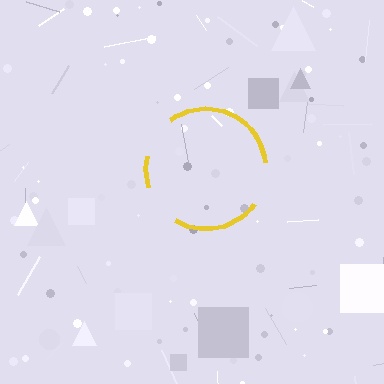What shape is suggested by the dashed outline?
The dashed outline suggests a circle.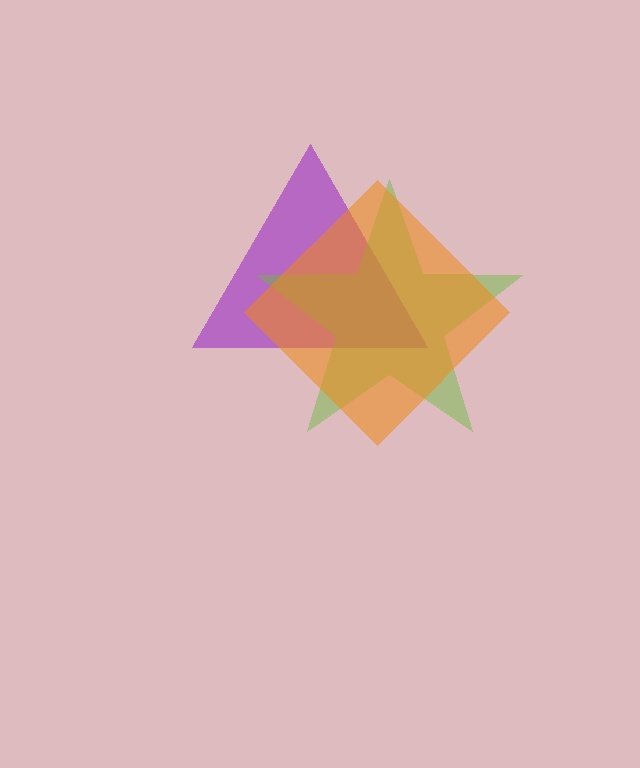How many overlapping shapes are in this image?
There are 3 overlapping shapes in the image.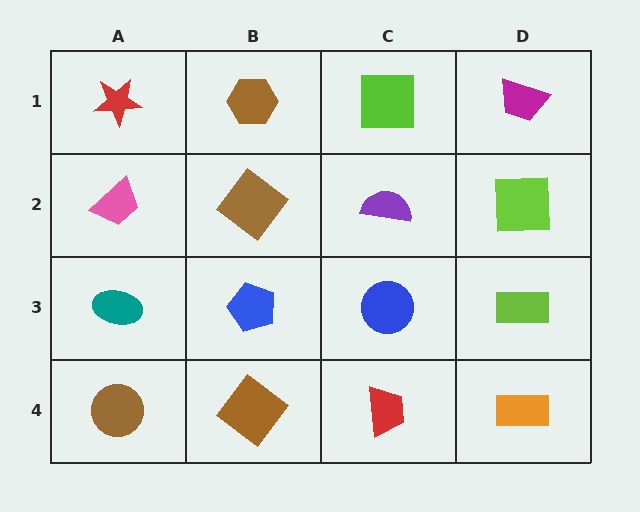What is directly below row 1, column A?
A pink trapezoid.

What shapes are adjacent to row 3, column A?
A pink trapezoid (row 2, column A), a brown circle (row 4, column A), a blue pentagon (row 3, column B).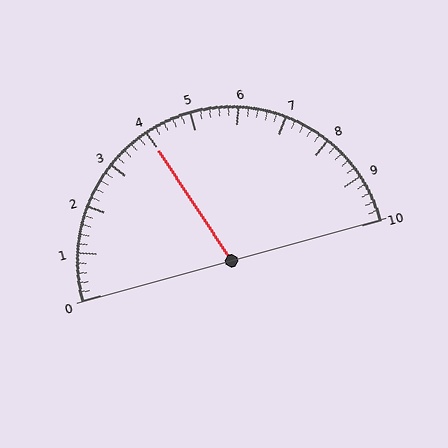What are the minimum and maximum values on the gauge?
The gauge ranges from 0 to 10.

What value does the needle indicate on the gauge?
The needle indicates approximately 4.0.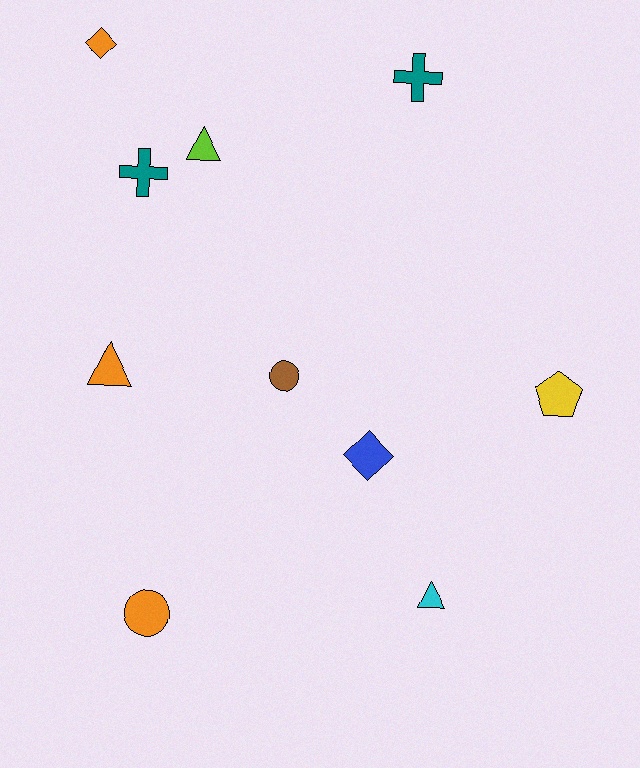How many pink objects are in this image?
There are no pink objects.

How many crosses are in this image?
There are 2 crosses.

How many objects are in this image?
There are 10 objects.